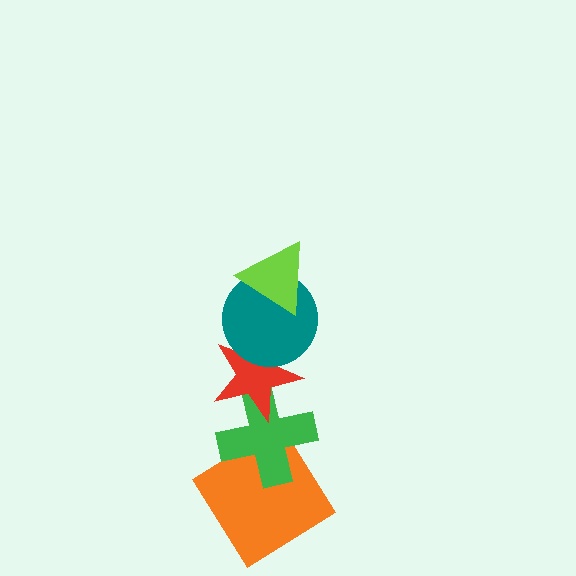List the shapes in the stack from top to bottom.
From top to bottom: the lime triangle, the teal circle, the red star, the green cross, the orange diamond.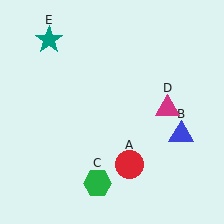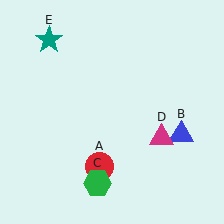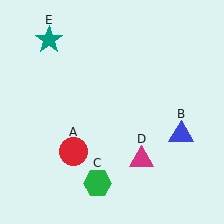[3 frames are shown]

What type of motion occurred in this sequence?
The red circle (object A), magenta triangle (object D) rotated clockwise around the center of the scene.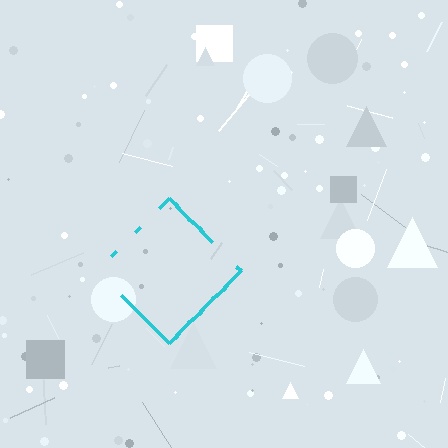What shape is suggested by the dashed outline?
The dashed outline suggests a diamond.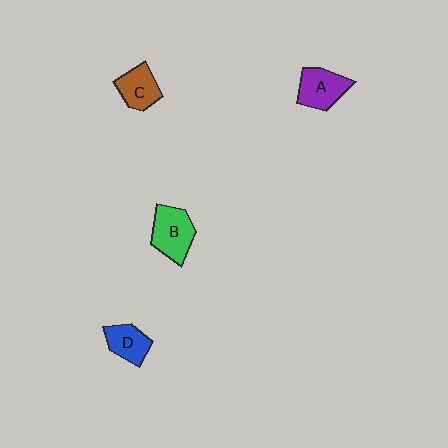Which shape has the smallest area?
Shape D (blue).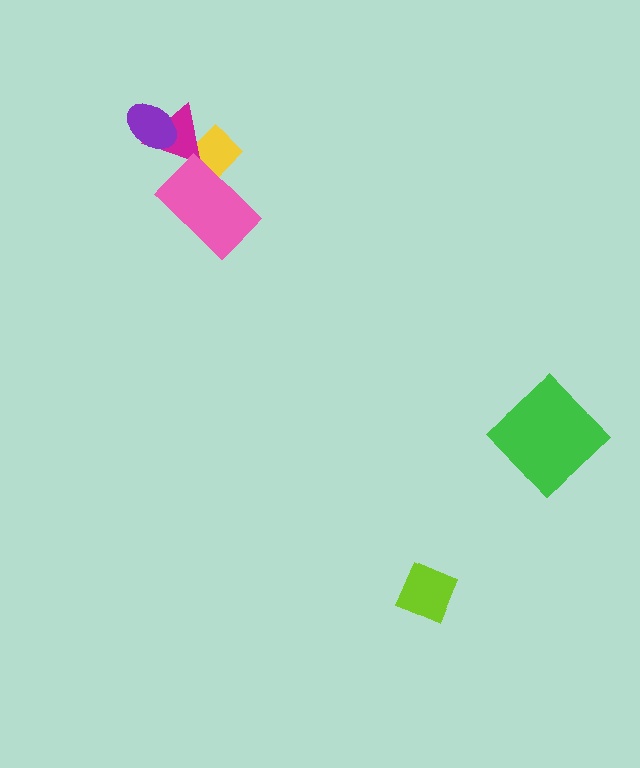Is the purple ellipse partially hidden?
No, no other shape covers it.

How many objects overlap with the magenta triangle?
2 objects overlap with the magenta triangle.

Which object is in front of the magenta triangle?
The purple ellipse is in front of the magenta triangle.